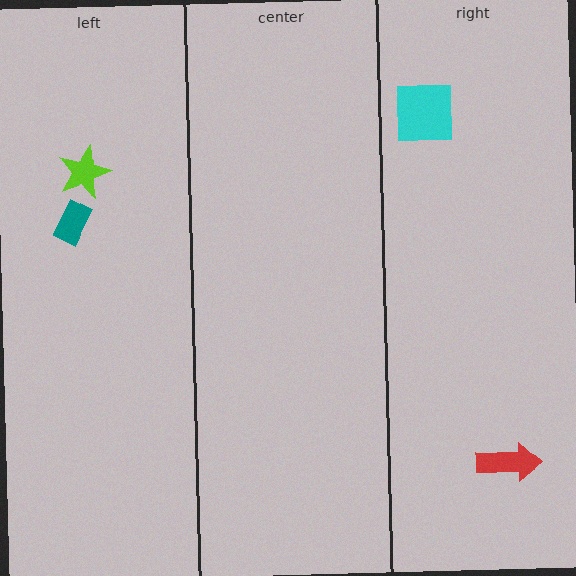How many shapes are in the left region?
2.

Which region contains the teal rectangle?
The left region.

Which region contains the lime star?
The left region.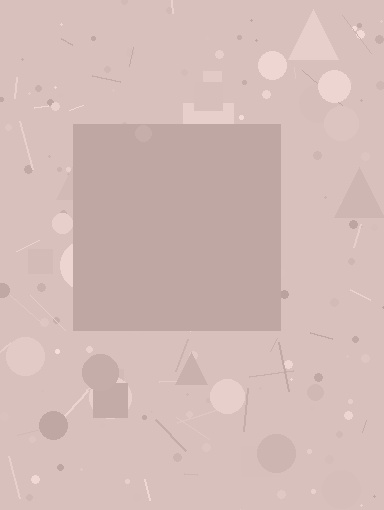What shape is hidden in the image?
A square is hidden in the image.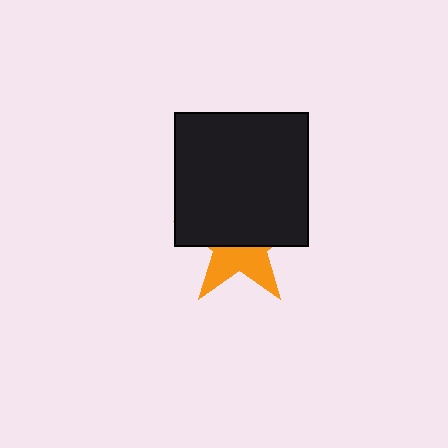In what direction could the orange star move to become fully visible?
The orange star could move down. That would shift it out from behind the black square entirely.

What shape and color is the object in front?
The object in front is a black square.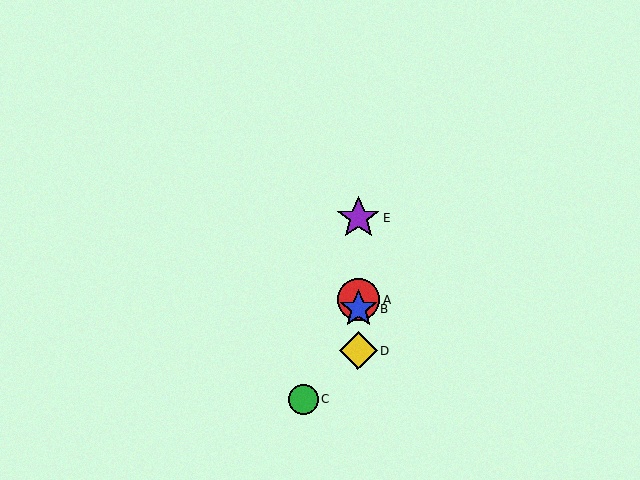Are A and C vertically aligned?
No, A is at x≈358 and C is at x≈304.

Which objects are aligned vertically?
Objects A, B, D, E are aligned vertically.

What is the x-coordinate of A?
Object A is at x≈358.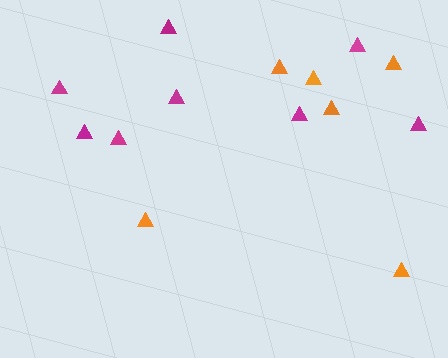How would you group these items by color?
There are 2 groups: one group of magenta triangles (8) and one group of orange triangles (6).